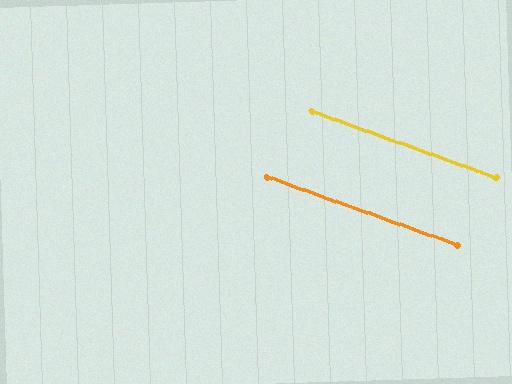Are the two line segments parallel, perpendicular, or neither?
Parallel — their directions differ by only 0.1°.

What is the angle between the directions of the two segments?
Approximately 0 degrees.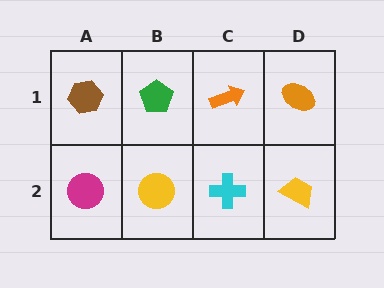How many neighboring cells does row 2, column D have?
2.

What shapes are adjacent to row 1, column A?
A magenta circle (row 2, column A), a green pentagon (row 1, column B).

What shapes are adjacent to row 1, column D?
A yellow trapezoid (row 2, column D), an orange arrow (row 1, column C).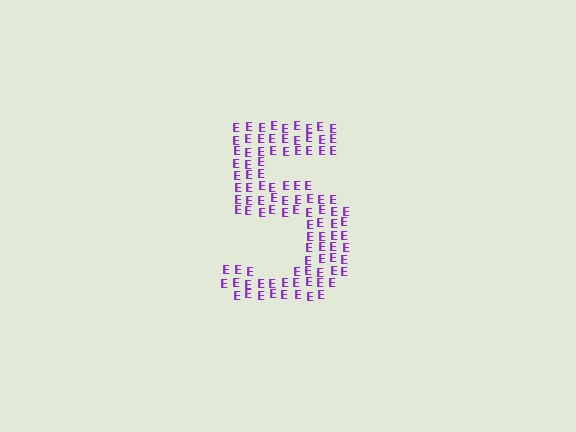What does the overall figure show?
The overall figure shows the digit 5.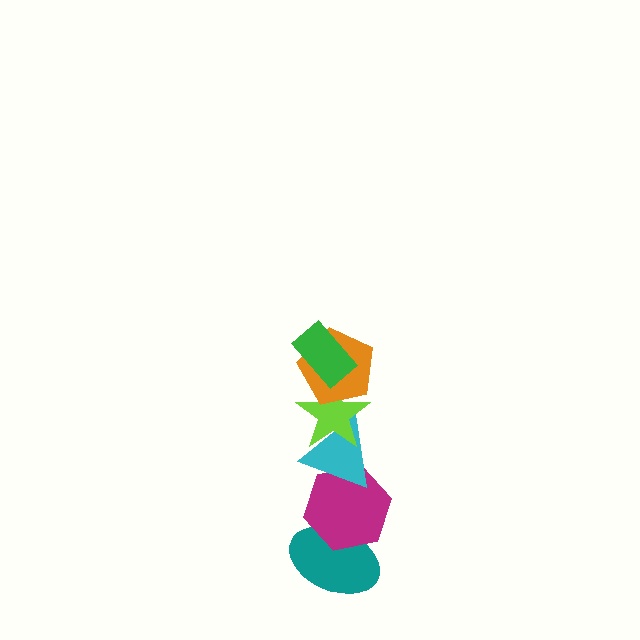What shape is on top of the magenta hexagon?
The cyan triangle is on top of the magenta hexagon.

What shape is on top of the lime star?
The orange pentagon is on top of the lime star.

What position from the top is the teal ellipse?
The teal ellipse is 6th from the top.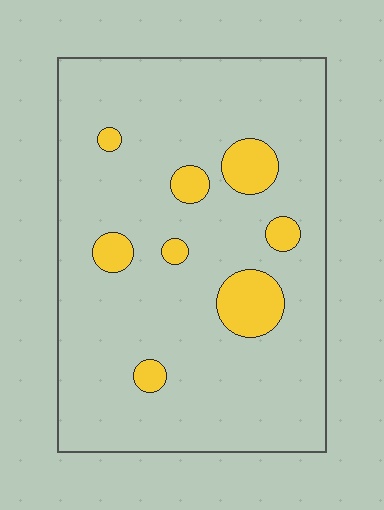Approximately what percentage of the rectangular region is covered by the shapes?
Approximately 10%.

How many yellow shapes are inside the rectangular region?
8.